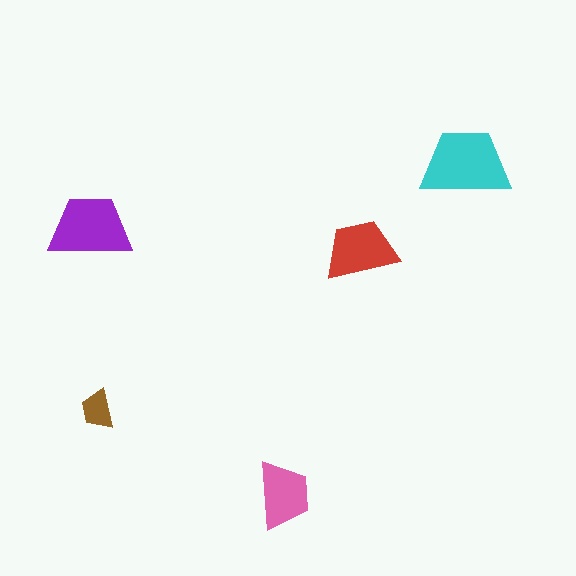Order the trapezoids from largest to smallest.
the cyan one, the purple one, the red one, the pink one, the brown one.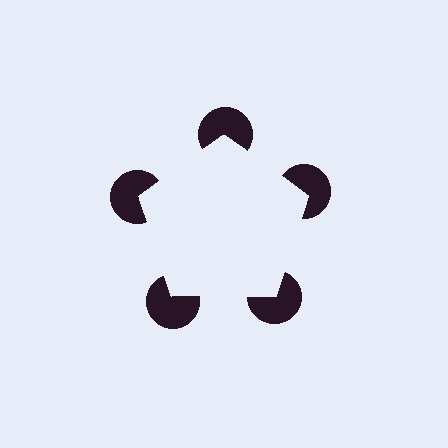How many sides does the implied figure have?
5 sides.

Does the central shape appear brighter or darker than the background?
It typically appears slightly brighter than the background, even though no actual brightness change is drawn.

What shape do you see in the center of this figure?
An illusory pentagon — its edges are inferred from the aligned wedge cuts in the pac-man discs, not physically drawn.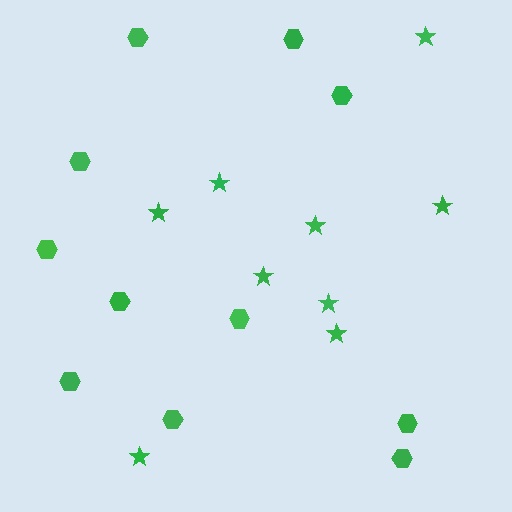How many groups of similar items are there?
There are 2 groups: one group of stars (9) and one group of hexagons (11).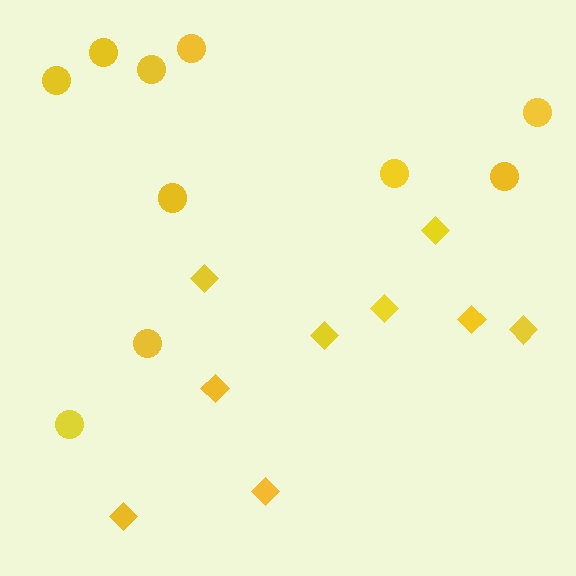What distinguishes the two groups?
There are 2 groups: one group of circles (10) and one group of diamonds (9).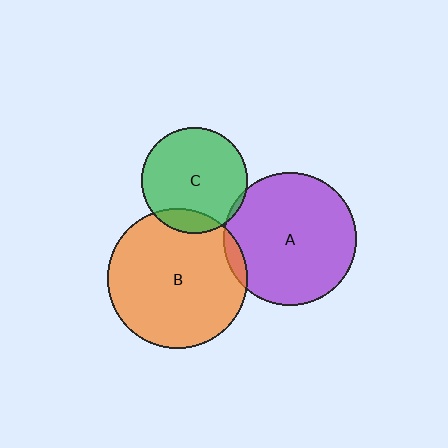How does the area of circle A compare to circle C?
Approximately 1.6 times.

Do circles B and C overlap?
Yes.